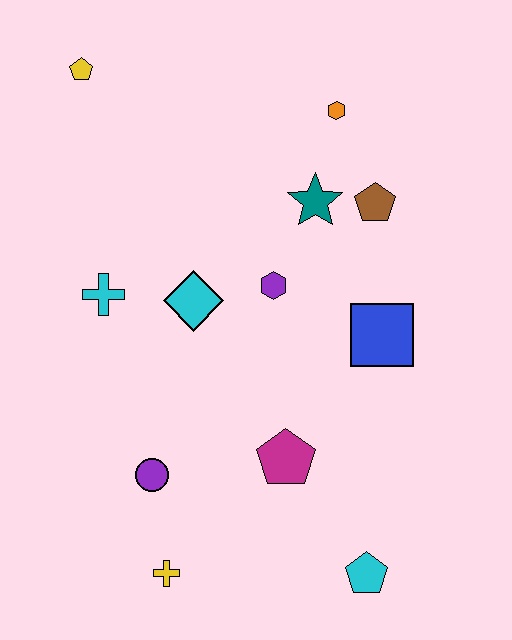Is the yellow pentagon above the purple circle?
Yes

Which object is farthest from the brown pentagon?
The yellow cross is farthest from the brown pentagon.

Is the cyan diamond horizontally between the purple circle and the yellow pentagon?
No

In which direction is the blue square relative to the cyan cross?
The blue square is to the right of the cyan cross.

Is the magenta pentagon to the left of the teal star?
Yes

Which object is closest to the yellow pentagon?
The cyan cross is closest to the yellow pentagon.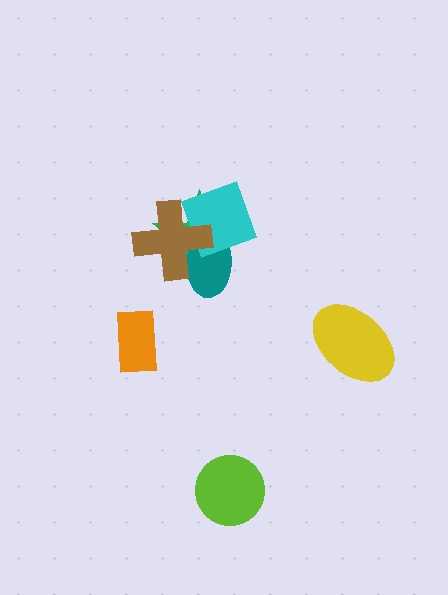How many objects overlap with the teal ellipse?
3 objects overlap with the teal ellipse.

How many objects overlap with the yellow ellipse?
0 objects overlap with the yellow ellipse.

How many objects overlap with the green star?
3 objects overlap with the green star.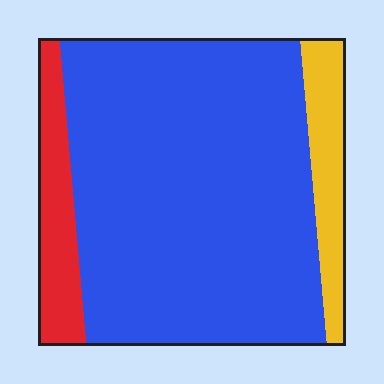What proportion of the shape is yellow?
Yellow covers roughly 10% of the shape.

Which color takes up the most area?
Blue, at roughly 80%.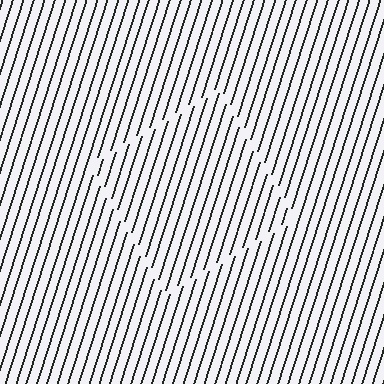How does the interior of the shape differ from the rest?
The interior of the shape contains the same grating, shifted by half a period — the contour is defined by the phase discontinuity where line-ends from the inner and outer gratings abut.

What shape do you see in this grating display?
An illusory square. The interior of the shape contains the same grating, shifted by half a period — the contour is defined by the phase discontinuity where line-ends from the inner and outer gratings abut.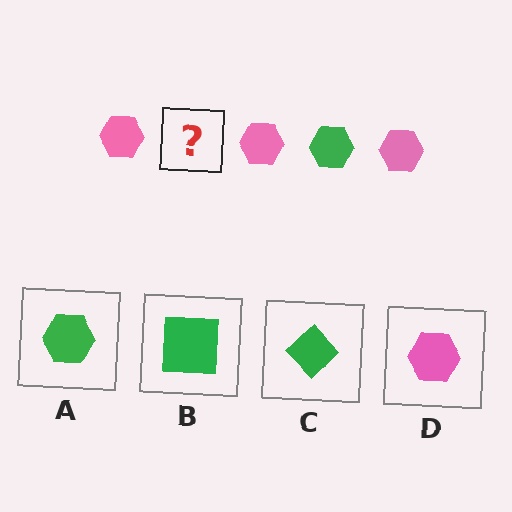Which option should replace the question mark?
Option A.